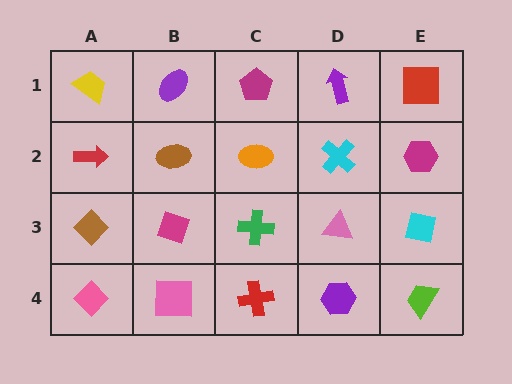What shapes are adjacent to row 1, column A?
A red arrow (row 2, column A), a purple ellipse (row 1, column B).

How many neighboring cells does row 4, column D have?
3.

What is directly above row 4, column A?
A brown diamond.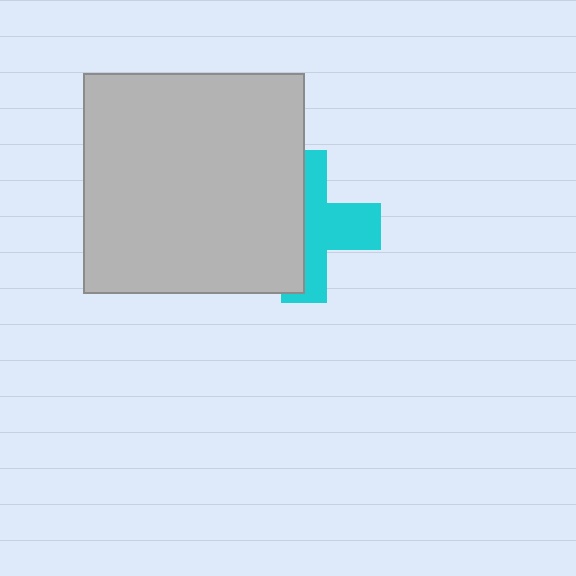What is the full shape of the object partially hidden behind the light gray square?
The partially hidden object is a cyan cross.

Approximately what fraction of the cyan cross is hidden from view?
Roughly 49% of the cyan cross is hidden behind the light gray square.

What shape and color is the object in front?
The object in front is a light gray square.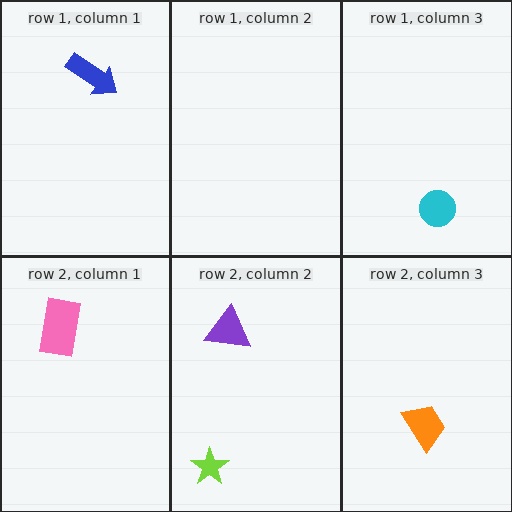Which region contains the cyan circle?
The row 1, column 3 region.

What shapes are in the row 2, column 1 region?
The pink rectangle.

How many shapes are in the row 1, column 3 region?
1.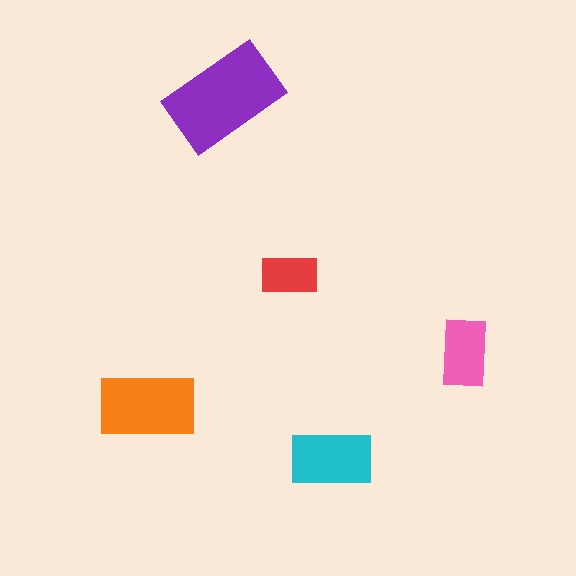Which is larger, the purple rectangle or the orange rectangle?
The purple one.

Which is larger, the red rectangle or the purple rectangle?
The purple one.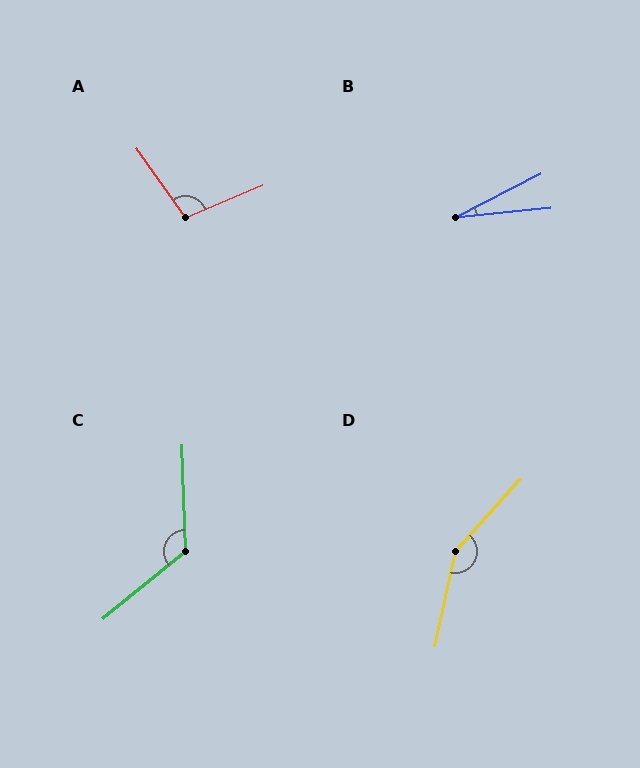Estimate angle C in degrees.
Approximately 128 degrees.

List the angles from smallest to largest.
B (22°), A (103°), C (128°), D (150°).